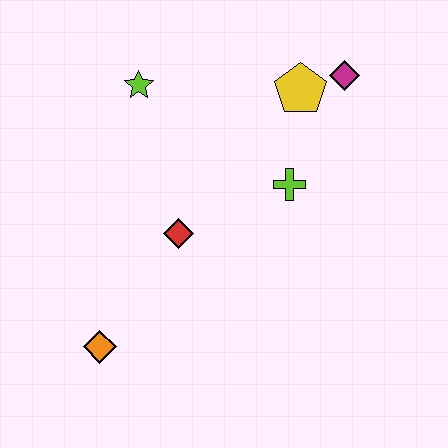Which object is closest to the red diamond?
The lime cross is closest to the red diamond.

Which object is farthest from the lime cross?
The orange diamond is farthest from the lime cross.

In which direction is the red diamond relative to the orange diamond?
The red diamond is above the orange diamond.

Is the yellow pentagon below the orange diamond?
No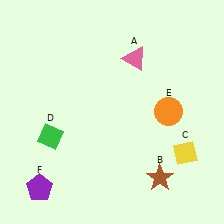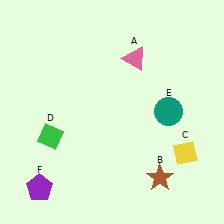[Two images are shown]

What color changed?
The circle (E) changed from orange in Image 1 to teal in Image 2.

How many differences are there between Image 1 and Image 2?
There is 1 difference between the two images.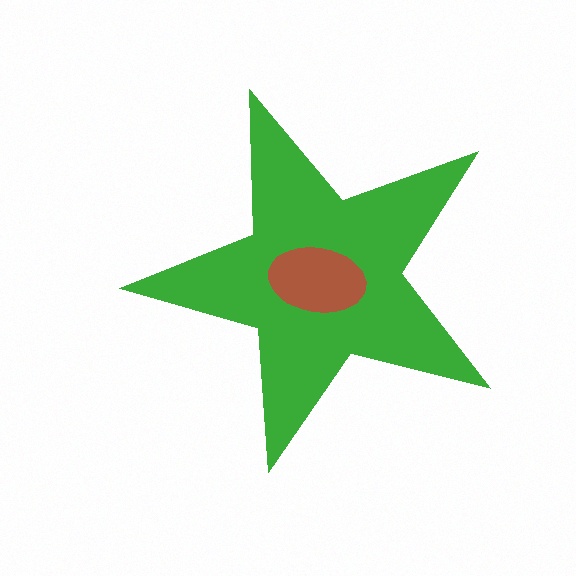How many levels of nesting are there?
2.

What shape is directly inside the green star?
The brown ellipse.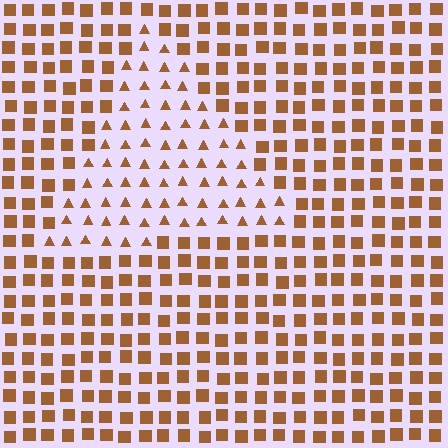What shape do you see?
I see a triangle.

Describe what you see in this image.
The image is filled with small brown elements arranged in a uniform grid. A triangle-shaped region contains triangles, while the surrounding area contains squares. The boundary is defined purely by the change in element shape.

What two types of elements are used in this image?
The image uses triangles inside the triangle region and squares outside it.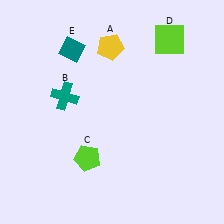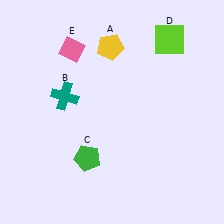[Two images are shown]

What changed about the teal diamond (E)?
In Image 1, E is teal. In Image 2, it changed to pink.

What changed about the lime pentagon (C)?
In Image 1, C is lime. In Image 2, it changed to green.